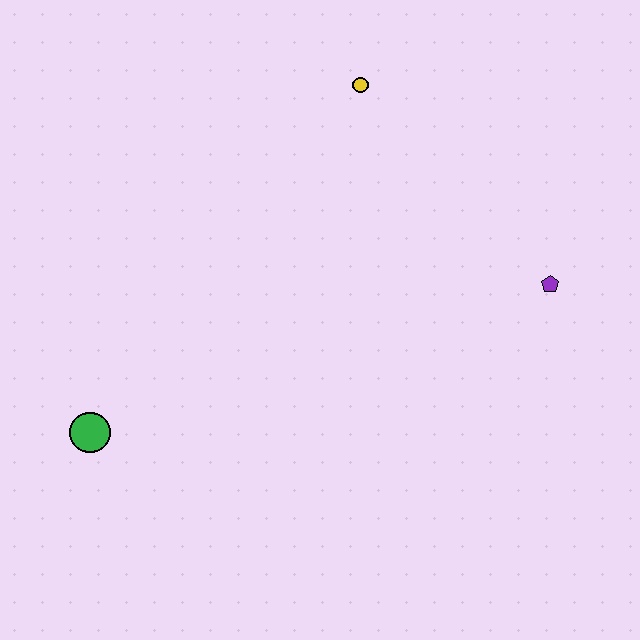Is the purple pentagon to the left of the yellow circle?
No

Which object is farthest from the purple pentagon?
The green circle is farthest from the purple pentagon.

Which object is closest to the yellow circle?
The purple pentagon is closest to the yellow circle.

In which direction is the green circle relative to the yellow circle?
The green circle is below the yellow circle.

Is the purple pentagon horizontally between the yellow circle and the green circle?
No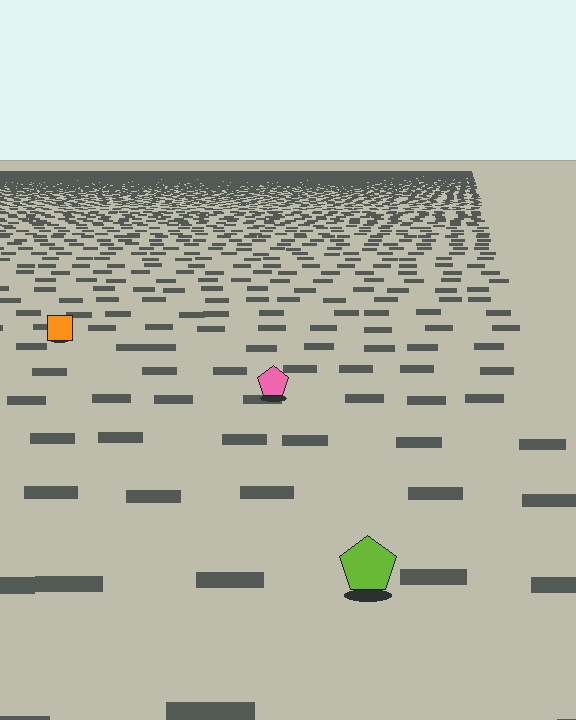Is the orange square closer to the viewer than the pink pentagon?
No. The pink pentagon is closer — you can tell from the texture gradient: the ground texture is coarser near it.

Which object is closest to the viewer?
The lime pentagon is closest. The texture marks near it are larger and more spread out.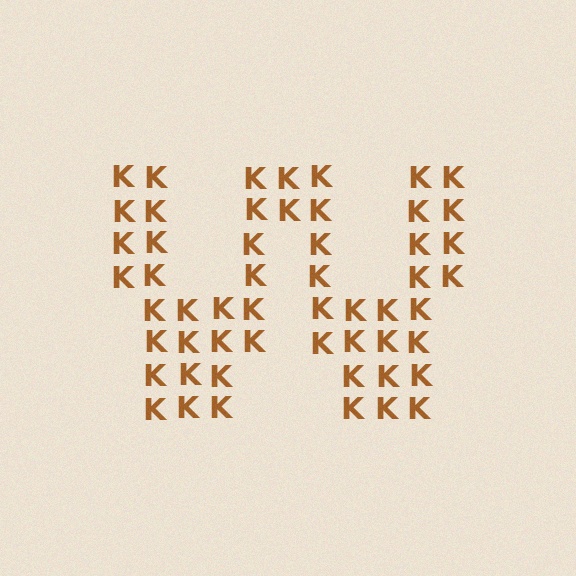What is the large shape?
The large shape is the letter W.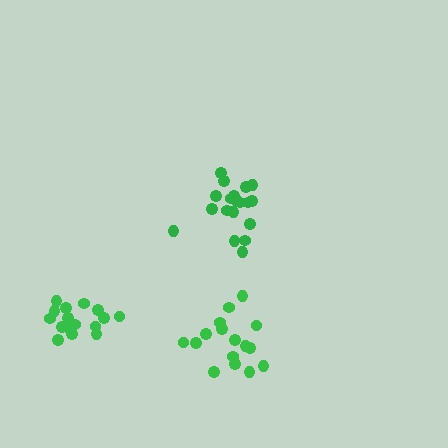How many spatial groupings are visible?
There are 3 spatial groupings.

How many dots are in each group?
Group 1: 19 dots, Group 2: 17 dots, Group 3: 16 dots (52 total).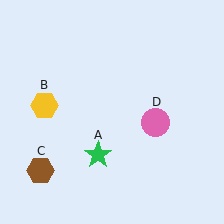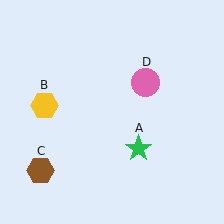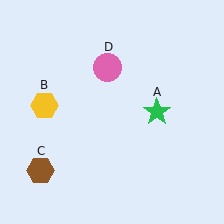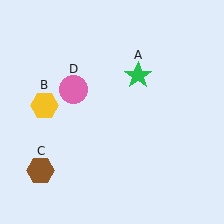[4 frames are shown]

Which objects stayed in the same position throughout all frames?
Yellow hexagon (object B) and brown hexagon (object C) remained stationary.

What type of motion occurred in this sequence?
The green star (object A), pink circle (object D) rotated counterclockwise around the center of the scene.